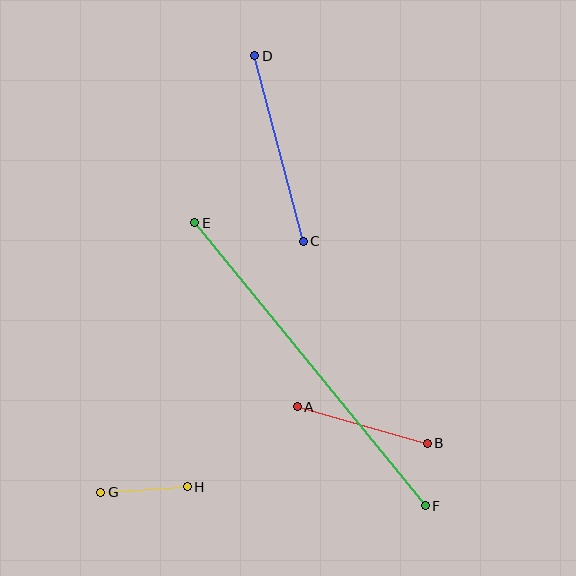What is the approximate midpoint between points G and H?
The midpoint is at approximately (144, 490) pixels.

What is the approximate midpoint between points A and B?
The midpoint is at approximately (362, 425) pixels.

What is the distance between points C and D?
The distance is approximately 192 pixels.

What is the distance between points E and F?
The distance is approximately 365 pixels.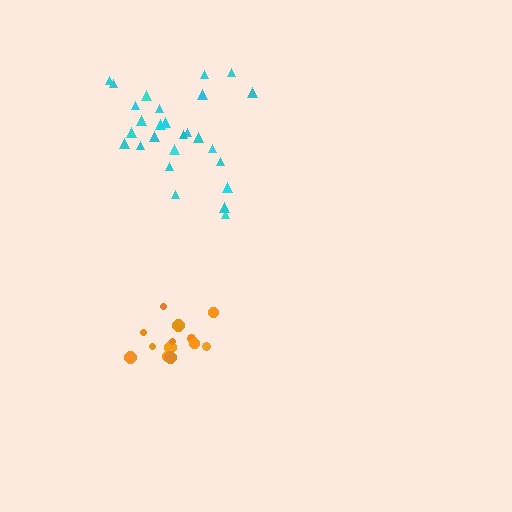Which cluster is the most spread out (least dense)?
Cyan.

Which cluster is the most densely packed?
Orange.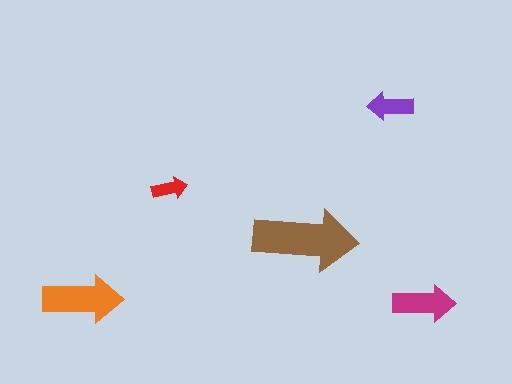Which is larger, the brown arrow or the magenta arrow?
The brown one.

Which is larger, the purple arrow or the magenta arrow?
The magenta one.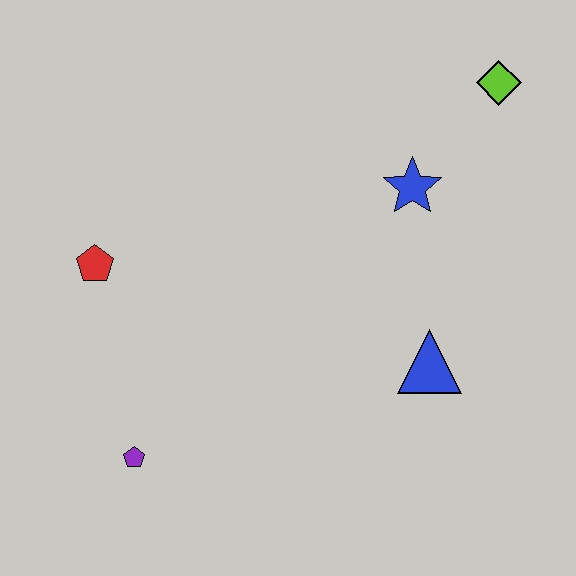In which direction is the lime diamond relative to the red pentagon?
The lime diamond is to the right of the red pentagon.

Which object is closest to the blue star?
The lime diamond is closest to the blue star.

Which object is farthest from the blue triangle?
The red pentagon is farthest from the blue triangle.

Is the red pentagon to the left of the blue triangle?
Yes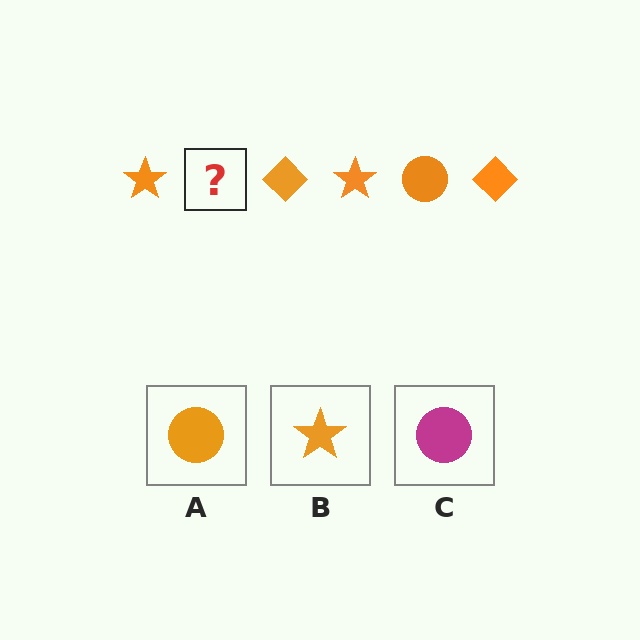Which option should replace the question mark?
Option A.